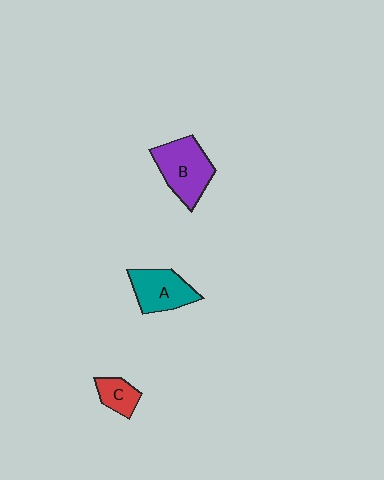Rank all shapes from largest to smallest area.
From largest to smallest: B (purple), A (teal), C (red).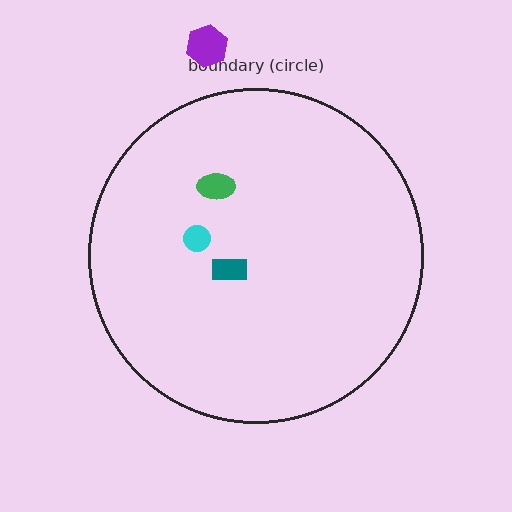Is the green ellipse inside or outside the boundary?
Inside.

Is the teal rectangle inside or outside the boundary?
Inside.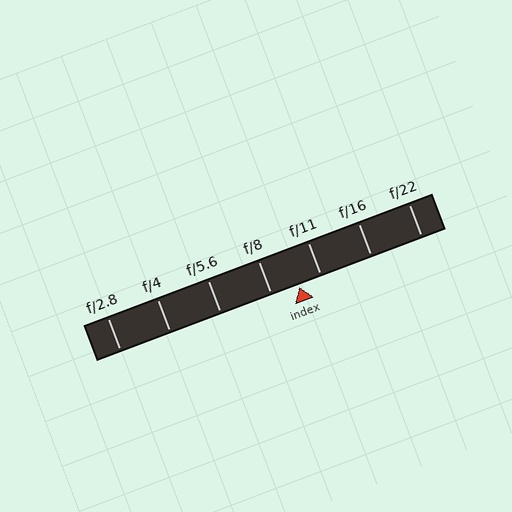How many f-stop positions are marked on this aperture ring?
There are 7 f-stop positions marked.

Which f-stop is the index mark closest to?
The index mark is closest to f/11.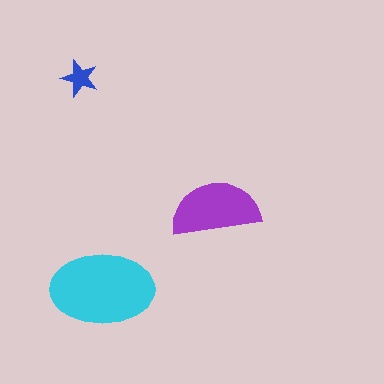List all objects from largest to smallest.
The cyan ellipse, the purple semicircle, the blue star.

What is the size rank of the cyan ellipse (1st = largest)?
1st.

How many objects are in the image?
There are 3 objects in the image.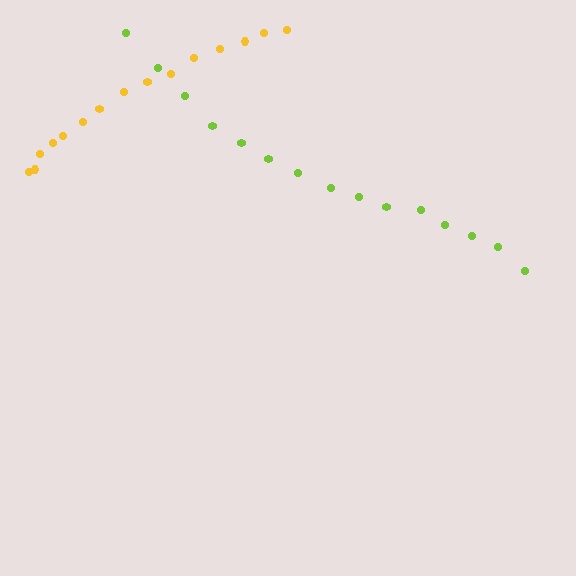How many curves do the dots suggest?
There are 2 distinct paths.